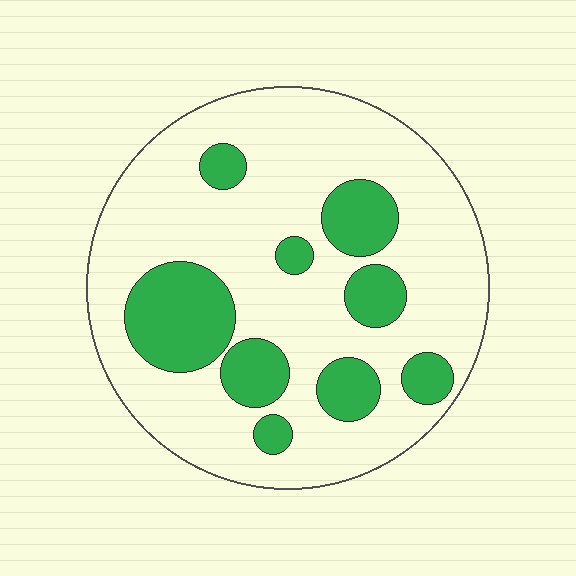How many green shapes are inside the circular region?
9.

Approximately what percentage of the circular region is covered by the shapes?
Approximately 25%.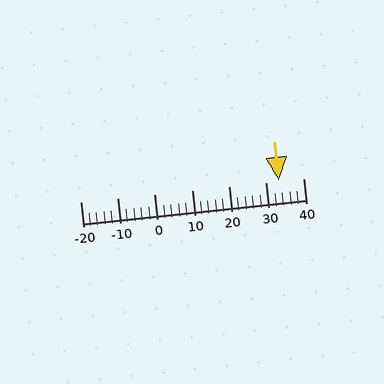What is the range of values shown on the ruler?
The ruler shows values from -20 to 40.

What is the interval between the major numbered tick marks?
The major tick marks are spaced 10 units apart.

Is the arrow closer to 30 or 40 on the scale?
The arrow is closer to 30.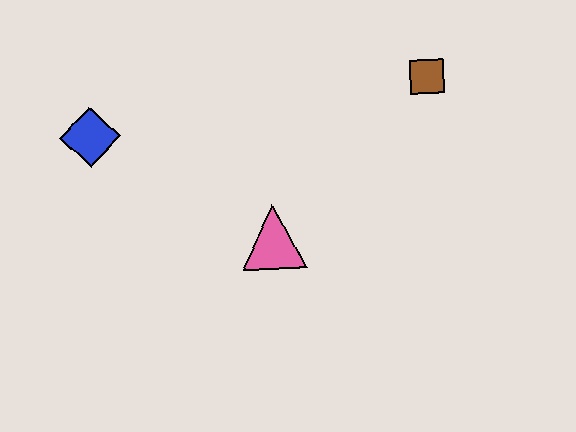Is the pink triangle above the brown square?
No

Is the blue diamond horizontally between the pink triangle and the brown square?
No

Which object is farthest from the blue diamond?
The brown square is farthest from the blue diamond.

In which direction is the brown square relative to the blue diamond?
The brown square is to the right of the blue diamond.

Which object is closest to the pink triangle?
The blue diamond is closest to the pink triangle.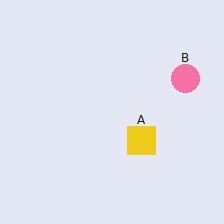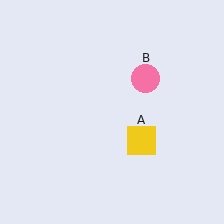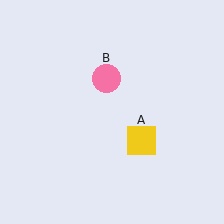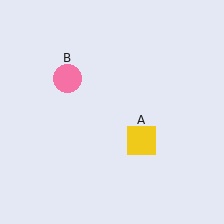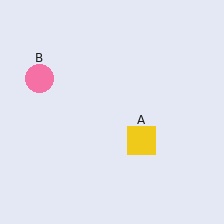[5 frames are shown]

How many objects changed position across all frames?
1 object changed position: pink circle (object B).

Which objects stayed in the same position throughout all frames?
Yellow square (object A) remained stationary.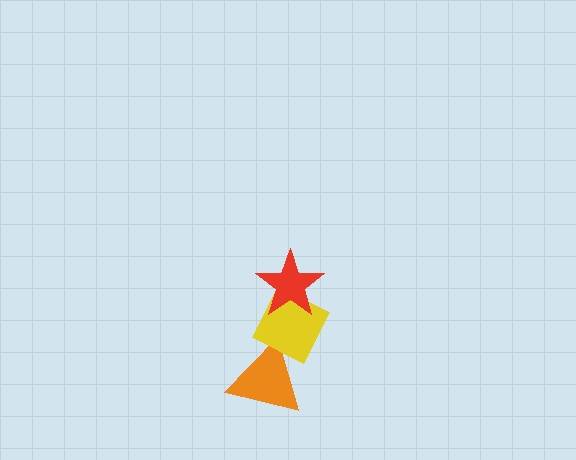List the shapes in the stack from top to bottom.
From top to bottom: the red star, the yellow diamond, the orange triangle.